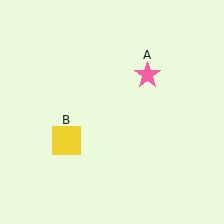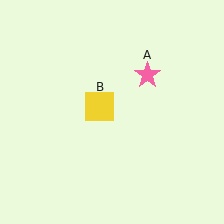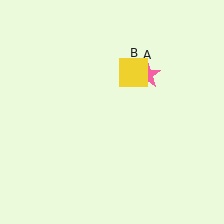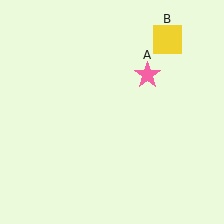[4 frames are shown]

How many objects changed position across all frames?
1 object changed position: yellow square (object B).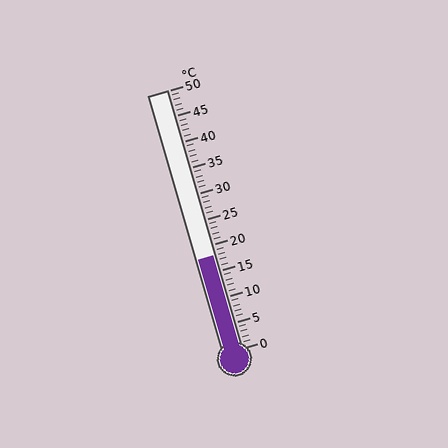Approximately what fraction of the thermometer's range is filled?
The thermometer is filled to approximately 35% of its range.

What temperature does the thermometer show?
The thermometer shows approximately 18°C.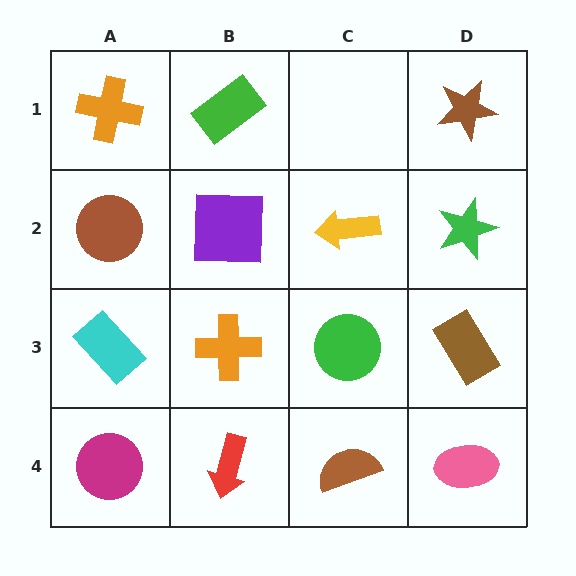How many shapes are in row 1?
3 shapes.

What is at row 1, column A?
An orange cross.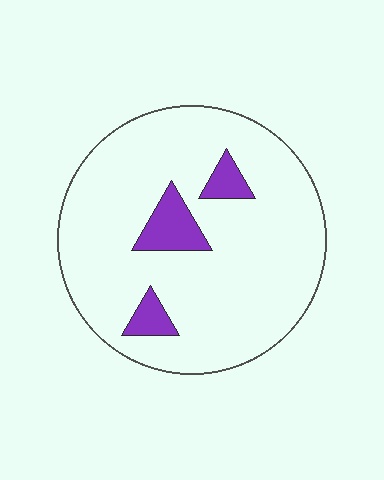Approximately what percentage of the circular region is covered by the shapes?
Approximately 10%.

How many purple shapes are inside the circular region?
3.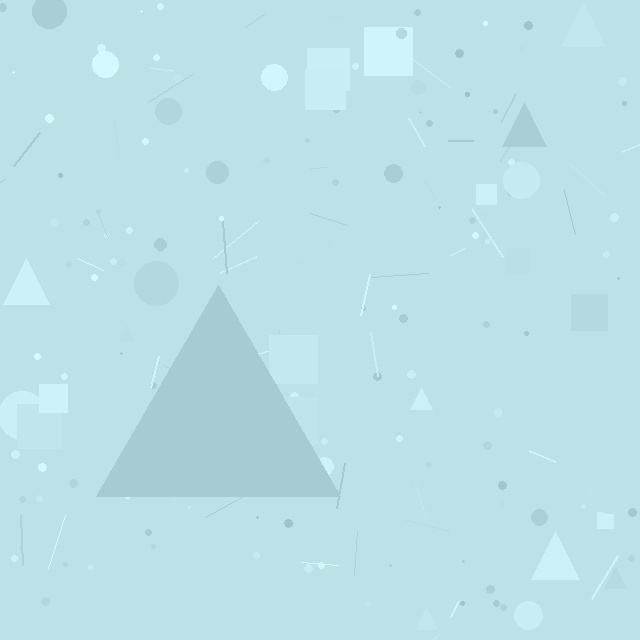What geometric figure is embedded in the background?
A triangle is embedded in the background.